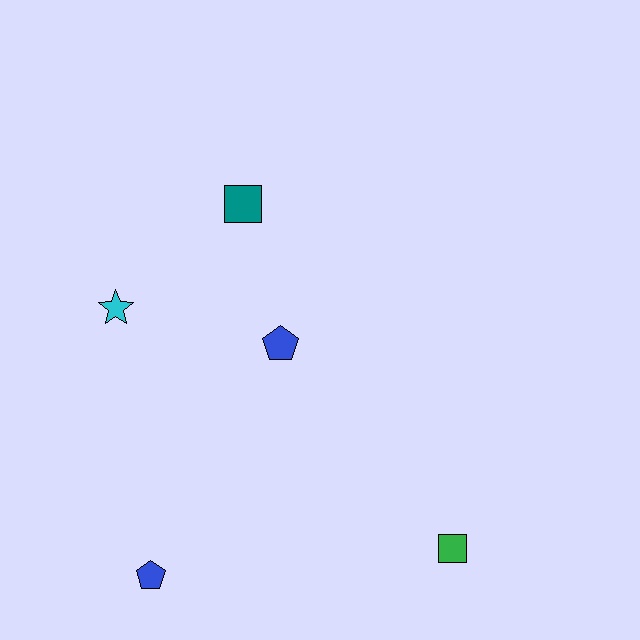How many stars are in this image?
There is 1 star.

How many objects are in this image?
There are 5 objects.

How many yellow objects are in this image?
There are no yellow objects.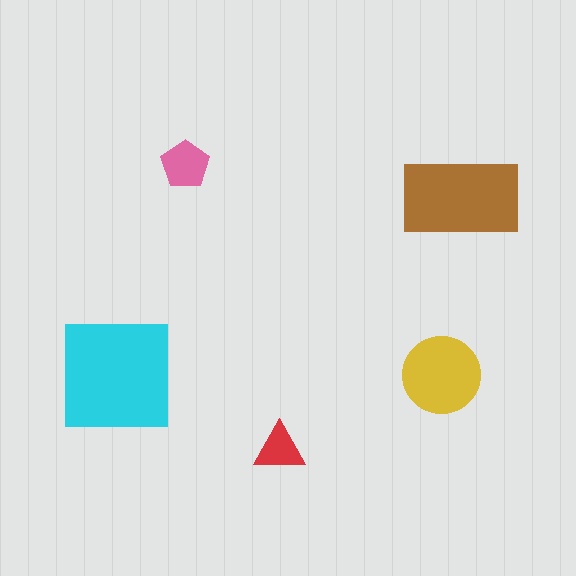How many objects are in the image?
There are 5 objects in the image.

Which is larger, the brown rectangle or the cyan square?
The cyan square.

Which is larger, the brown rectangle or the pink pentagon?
The brown rectangle.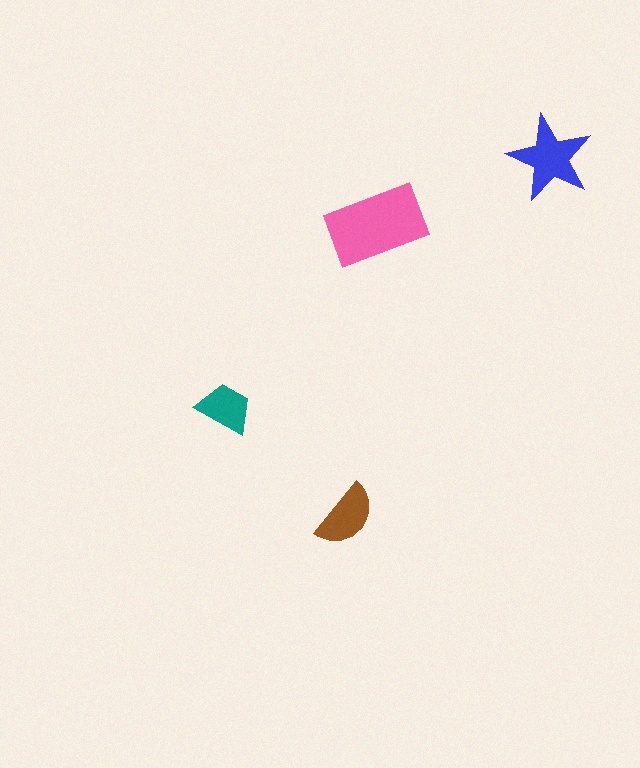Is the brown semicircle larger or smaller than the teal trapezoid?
Larger.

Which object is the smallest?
The teal trapezoid.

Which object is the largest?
The pink rectangle.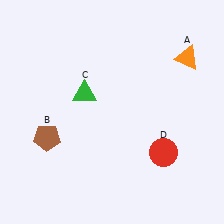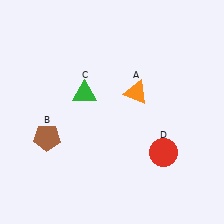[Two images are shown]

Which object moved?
The orange triangle (A) moved left.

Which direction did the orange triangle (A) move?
The orange triangle (A) moved left.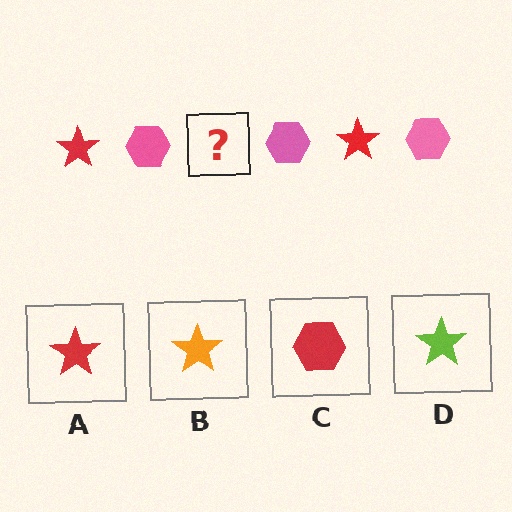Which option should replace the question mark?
Option A.